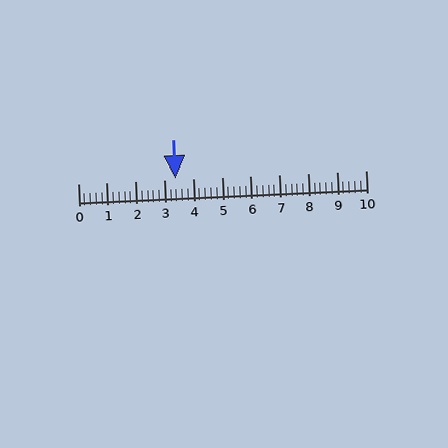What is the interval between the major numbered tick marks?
The major tick marks are spaced 1 units apart.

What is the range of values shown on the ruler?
The ruler shows values from 0 to 10.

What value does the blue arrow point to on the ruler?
The blue arrow points to approximately 3.4.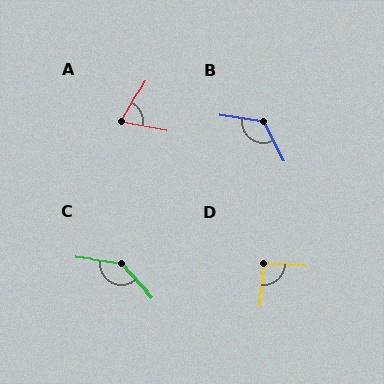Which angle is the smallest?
A, at approximately 70 degrees.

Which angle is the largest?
C, at approximately 139 degrees.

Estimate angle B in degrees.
Approximately 126 degrees.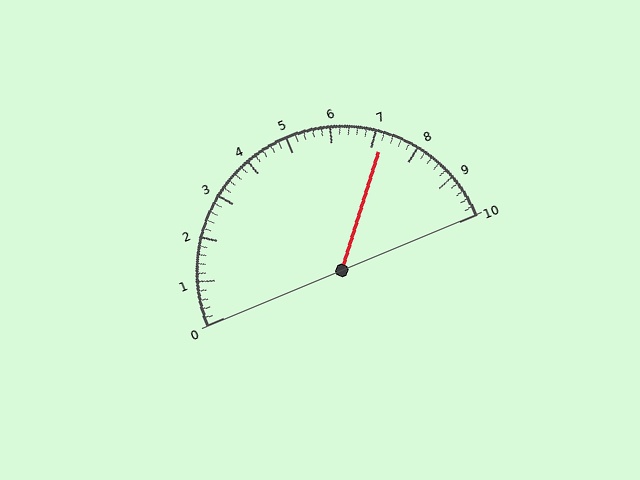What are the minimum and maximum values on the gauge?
The gauge ranges from 0 to 10.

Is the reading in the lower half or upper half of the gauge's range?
The reading is in the upper half of the range (0 to 10).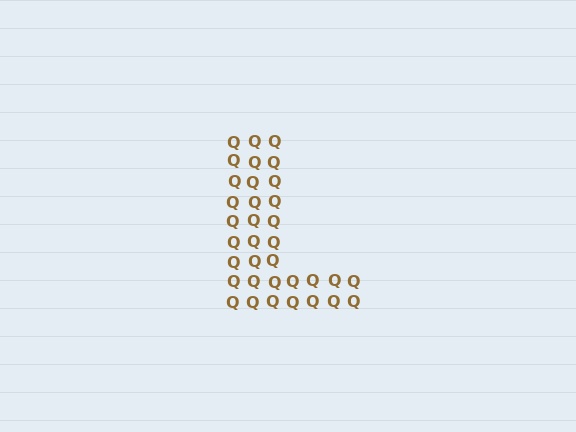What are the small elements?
The small elements are letter Q's.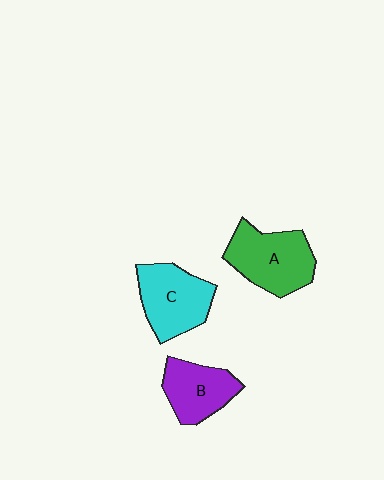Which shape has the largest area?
Shape A (green).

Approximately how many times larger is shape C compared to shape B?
Approximately 1.2 times.